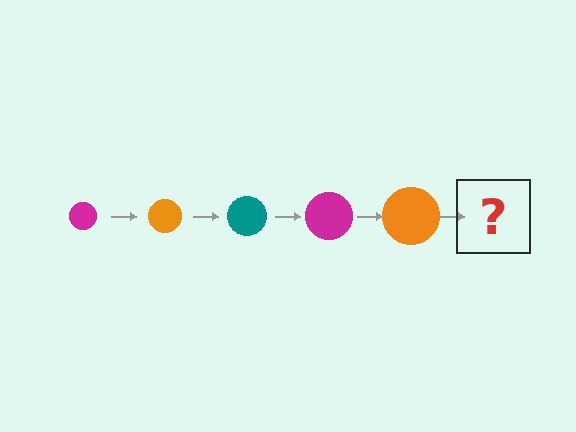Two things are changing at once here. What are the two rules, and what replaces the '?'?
The two rules are that the circle grows larger each step and the color cycles through magenta, orange, and teal. The '?' should be a teal circle, larger than the previous one.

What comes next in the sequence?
The next element should be a teal circle, larger than the previous one.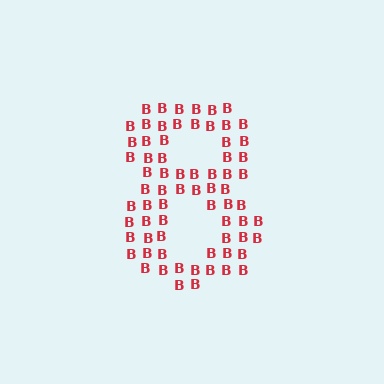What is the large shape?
The large shape is the digit 8.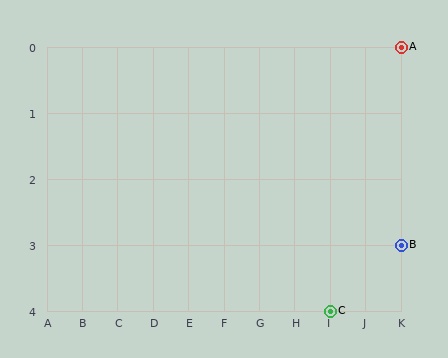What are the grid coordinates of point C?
Point C is at grid coordinates (I, 4).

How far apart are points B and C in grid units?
Points B and C are 2 columns and 1 row apart (about 2.2 grid units diagonally).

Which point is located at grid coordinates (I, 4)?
Point C is at (I, 4).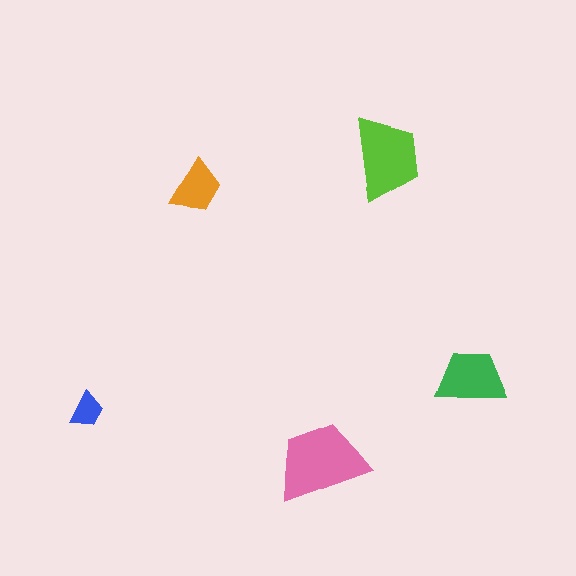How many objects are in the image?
There are 5 objects in the image.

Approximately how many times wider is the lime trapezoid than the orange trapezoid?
About 1.5 times wider.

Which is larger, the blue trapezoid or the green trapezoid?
The green one.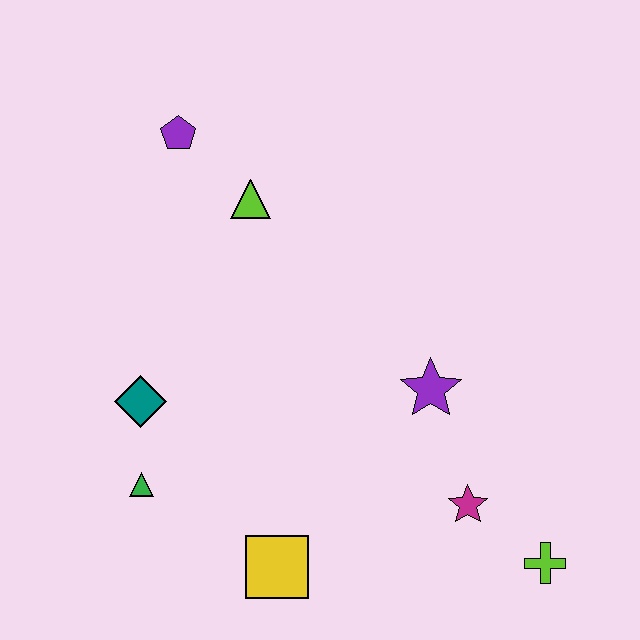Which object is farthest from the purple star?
The purple pentagon is farthest from the purple star.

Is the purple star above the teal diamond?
Yes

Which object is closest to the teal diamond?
The green triangle is closest to the teal diamond.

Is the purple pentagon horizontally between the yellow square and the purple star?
No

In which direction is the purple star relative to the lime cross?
The purple star is above the lime cross.